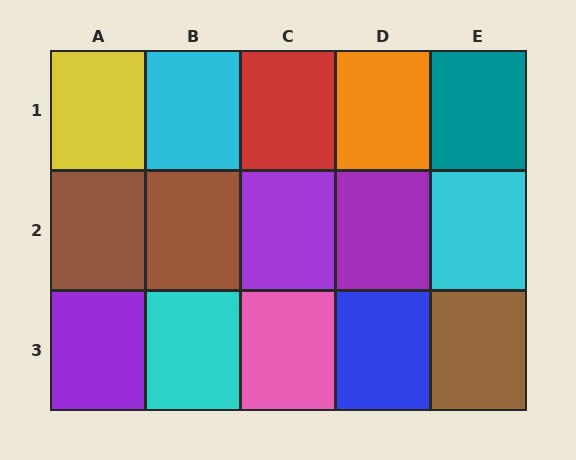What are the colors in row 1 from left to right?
Yellow, cyan, red, orange, teal.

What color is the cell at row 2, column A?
Brown.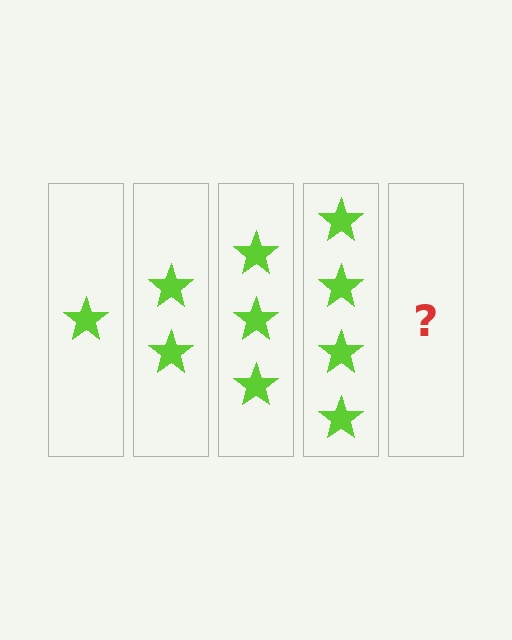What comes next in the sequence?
The next element should be 5 stars.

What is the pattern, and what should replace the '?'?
The pattern is that each step adds one more star. The '?' should be 5 stars.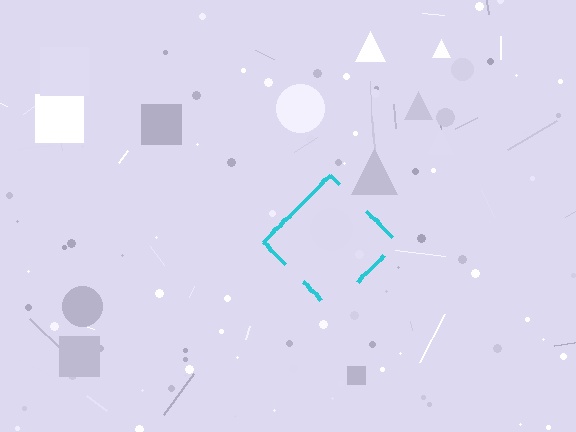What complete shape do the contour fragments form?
The contour fragments form a diamond.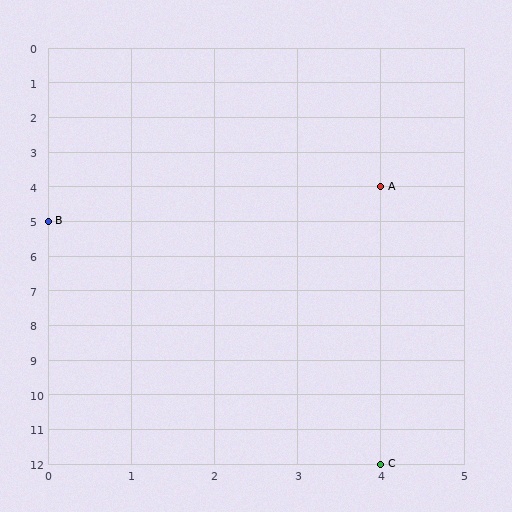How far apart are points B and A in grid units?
Points B and A are 4 columns and 1 row apart (about 4.1 grid units diagonally).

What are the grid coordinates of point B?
Point B is at grid coordinates (0, 5).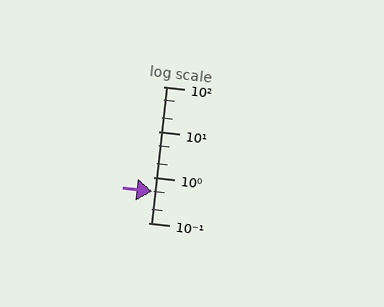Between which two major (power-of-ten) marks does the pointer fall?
The pointer is between 0.1 and 1.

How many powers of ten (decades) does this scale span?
The scale spans 3 decades, from 0.1 to 100.